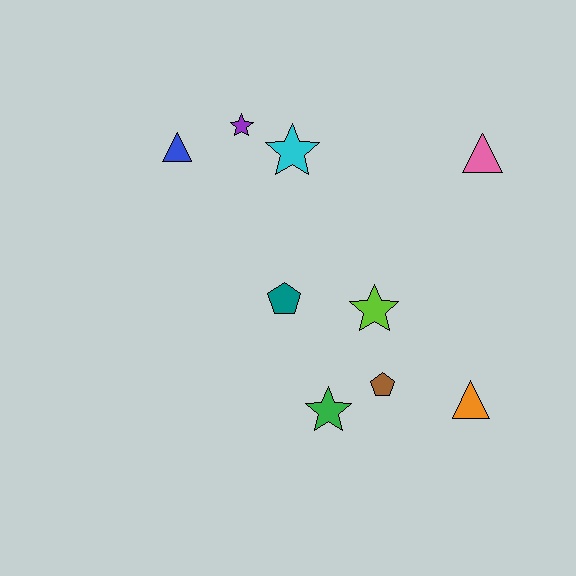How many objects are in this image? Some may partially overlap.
There are 9 objects.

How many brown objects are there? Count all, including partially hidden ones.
There is 1 brown object.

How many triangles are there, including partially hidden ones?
There are 3 triangles.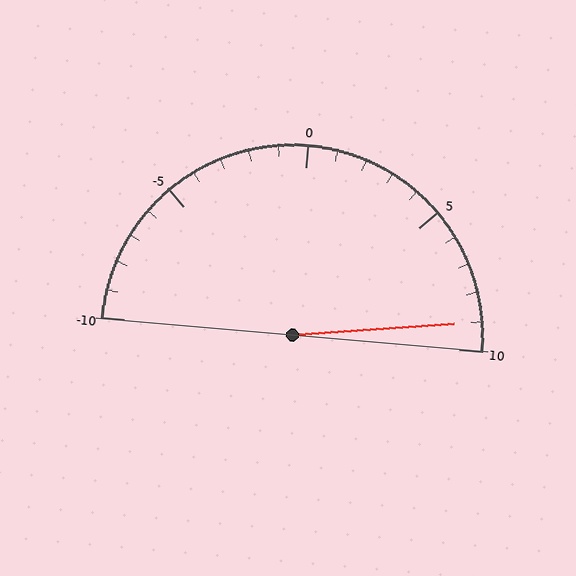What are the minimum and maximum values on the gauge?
The gauge ranges from -10 to 10.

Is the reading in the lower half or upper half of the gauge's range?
The reading is in the upper half of the range (-10 to 10).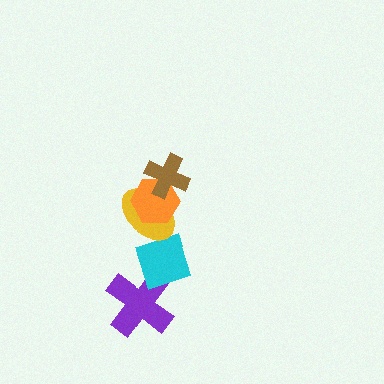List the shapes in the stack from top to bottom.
From top to bottom: the brown cross, the orange hexagon, the yellow ellipse, the cyan diamond, the purple cross.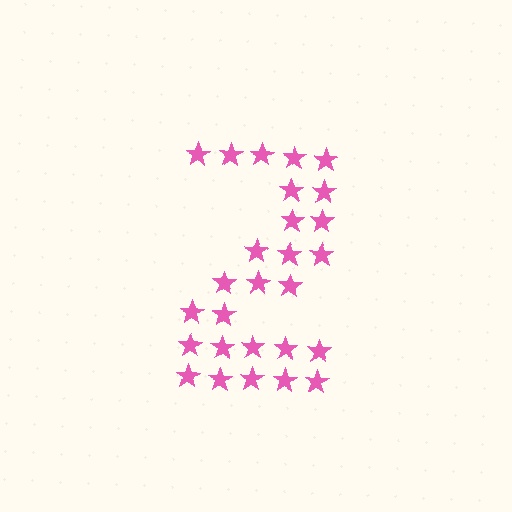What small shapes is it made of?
It is made of small stars.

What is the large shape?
The large shape is the digit 2.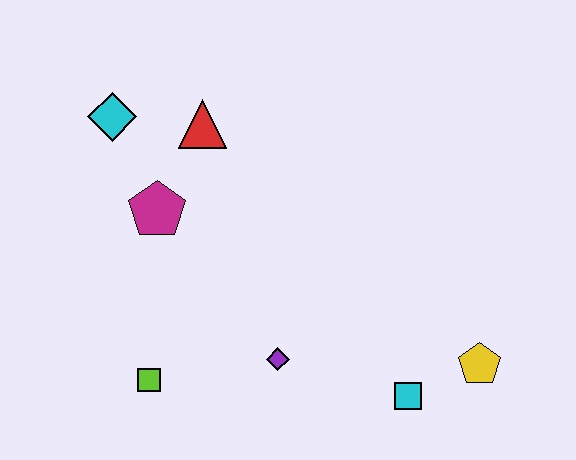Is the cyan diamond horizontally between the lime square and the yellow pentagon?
No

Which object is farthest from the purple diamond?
The cyan diamond is farthest from the purple diamond.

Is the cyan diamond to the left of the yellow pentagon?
Yes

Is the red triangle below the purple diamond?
No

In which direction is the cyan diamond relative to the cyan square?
The cyan diamond is to the left of the cyan square.